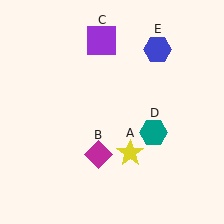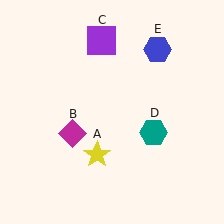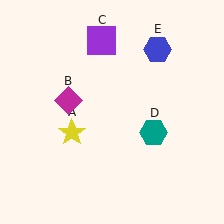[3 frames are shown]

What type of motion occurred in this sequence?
The yellow star (object A), magenta diamond (object B) rotated clockwise around the center of the scene.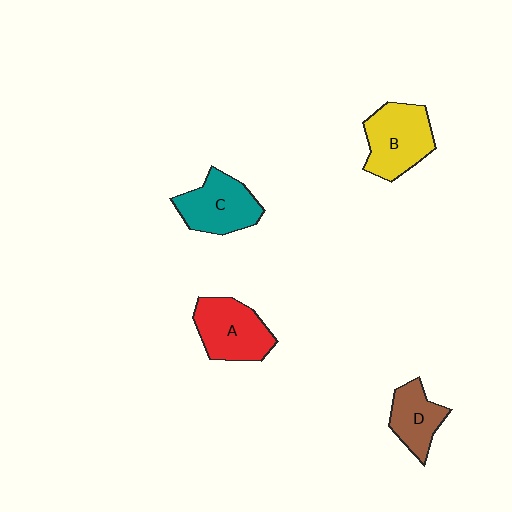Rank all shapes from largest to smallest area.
From largest to smallest: B (yellow), A (red), C (teal), D (brown).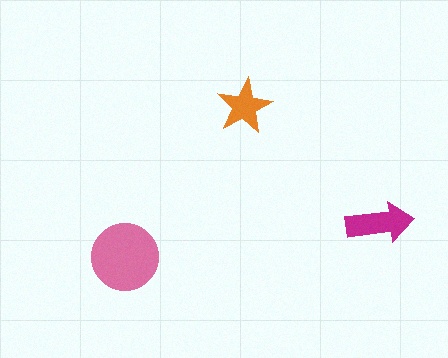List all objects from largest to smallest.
The pink circle, the magenta arrow, the orange star.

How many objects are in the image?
There are 3 objects in the image.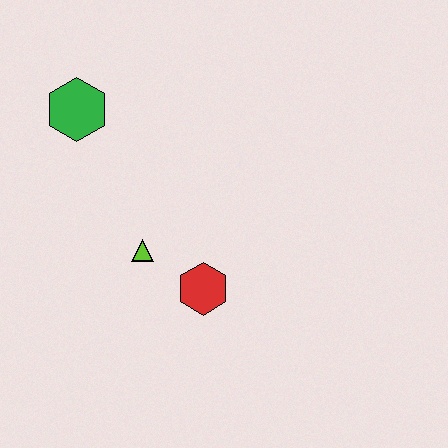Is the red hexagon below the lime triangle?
Yes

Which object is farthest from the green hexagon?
The red hexagon is farthest from the green hexagon.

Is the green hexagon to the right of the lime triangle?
No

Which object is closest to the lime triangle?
The red hexagon is closest to the lime triangle.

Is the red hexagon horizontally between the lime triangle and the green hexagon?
No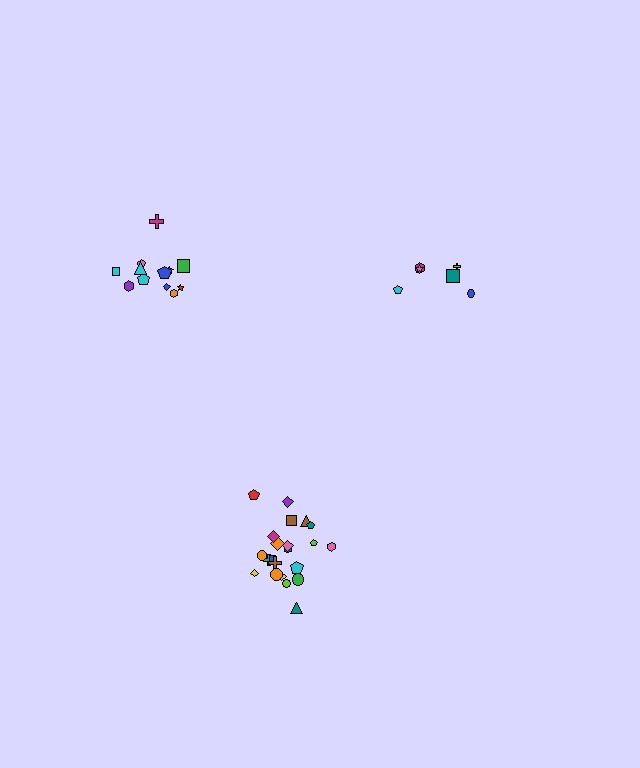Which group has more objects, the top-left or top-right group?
The top-left group.